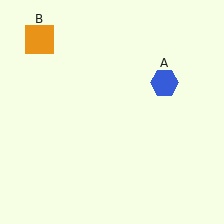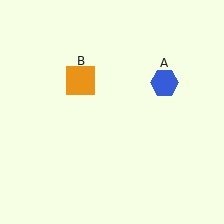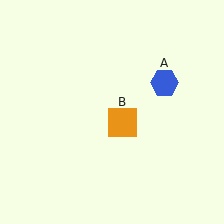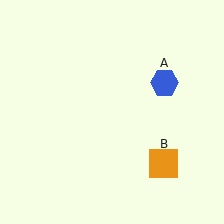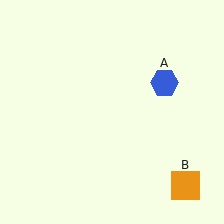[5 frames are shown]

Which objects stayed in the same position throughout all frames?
Blue hexagon (object A) remained stationary.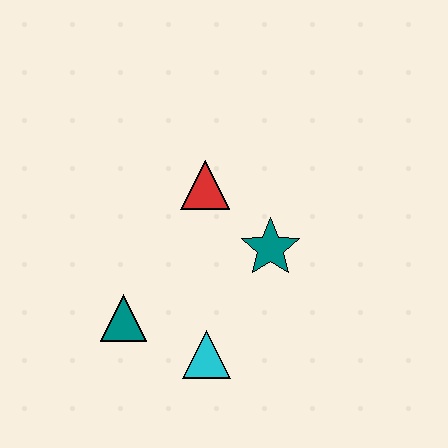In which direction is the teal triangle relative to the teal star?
The teal triangle is to the left of the teal star.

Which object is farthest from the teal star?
The teal triangle is farthest from the teal star.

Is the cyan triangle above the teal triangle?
No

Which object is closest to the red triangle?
The teal star is closest to the red triangle.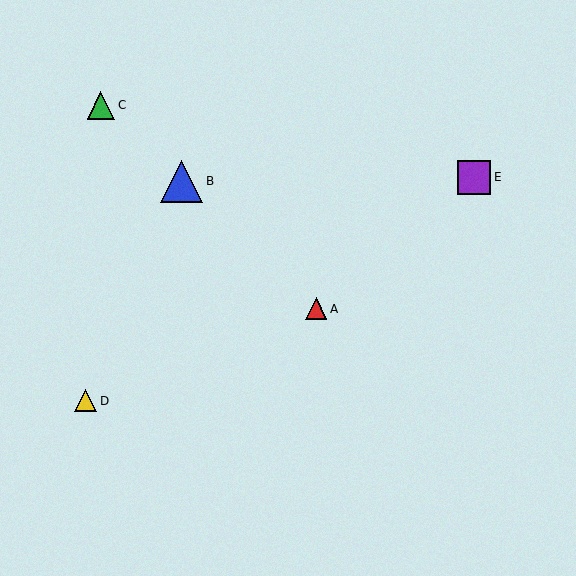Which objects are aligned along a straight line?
Objects A, B, C are aligned along a straight line.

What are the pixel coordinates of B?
Object B is at (181, 181).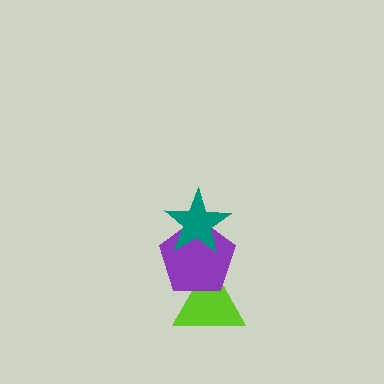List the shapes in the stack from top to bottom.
From top to bottom: the teal star, the purple pentagon, the lime triangle.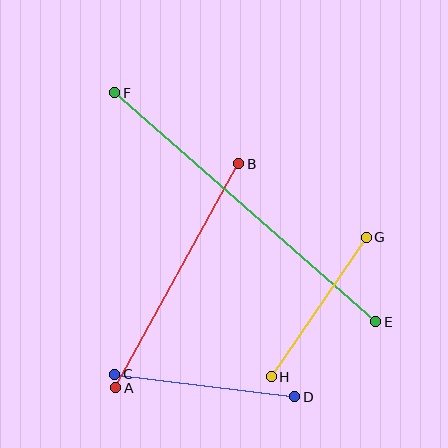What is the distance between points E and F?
The distance is approximately 347 pixels.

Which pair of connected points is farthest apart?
Points E and F are farthest apart.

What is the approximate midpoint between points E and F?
The midpoint is at approximately (245, 207) pixels.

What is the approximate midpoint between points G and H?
The midpoint is at approximately (319, 307) pixels.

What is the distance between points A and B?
The distance is approximately 255 pixels.